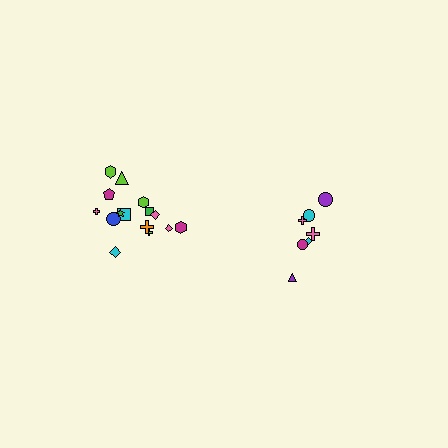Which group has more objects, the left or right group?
The left group.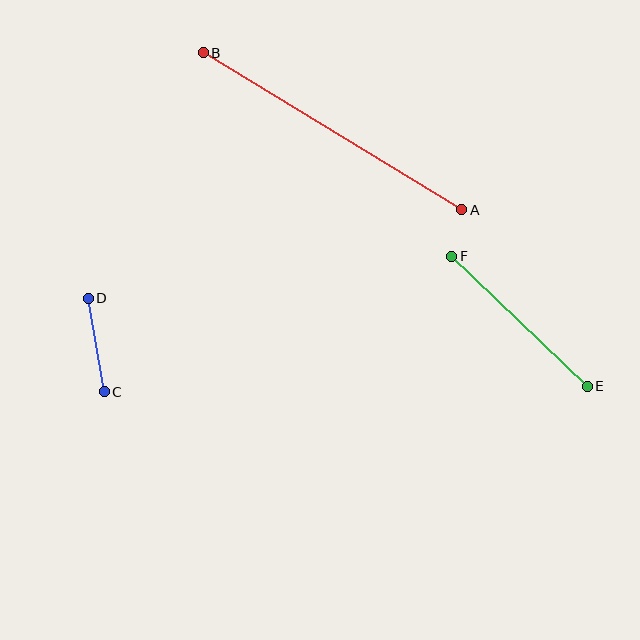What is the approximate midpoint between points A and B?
The midpoint is at approximately (333, 131) pixels.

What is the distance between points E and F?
The distance is approximately 188 pixels.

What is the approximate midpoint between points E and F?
The midpoint is at approximately (519, 321) pixels.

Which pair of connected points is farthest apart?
Points A and B are farthest apart.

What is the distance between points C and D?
The distance is approximately 95 pixels.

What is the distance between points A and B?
The distance is approximately 303 pixels.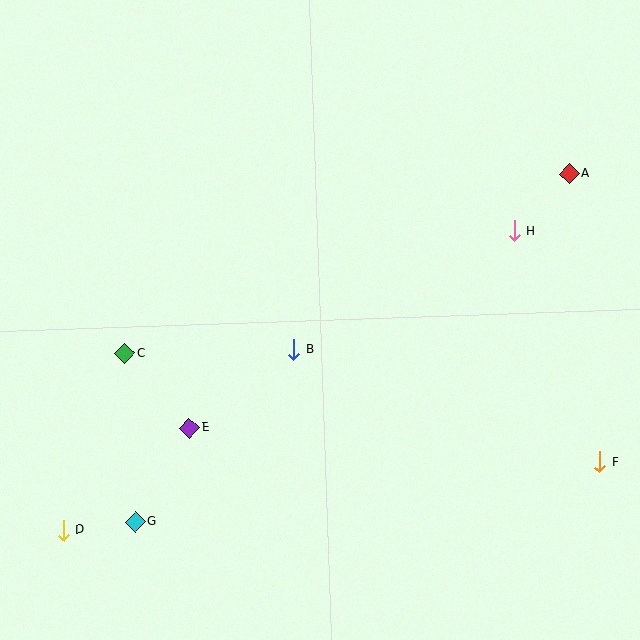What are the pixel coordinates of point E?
Point E is at (189, 428).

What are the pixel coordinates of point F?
Point F is at (600, 462).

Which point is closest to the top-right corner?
Point A is closest to the top-right corner.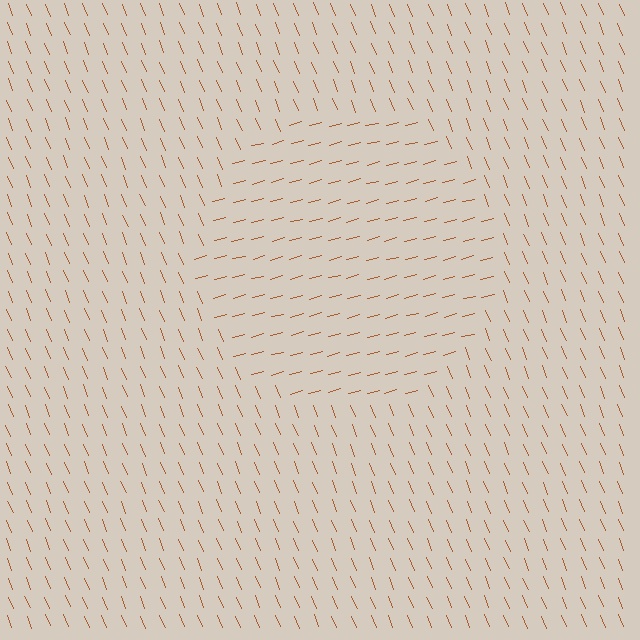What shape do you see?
I see a circle.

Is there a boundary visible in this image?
Yes, there is a texture boundary formed by a change in line orientation.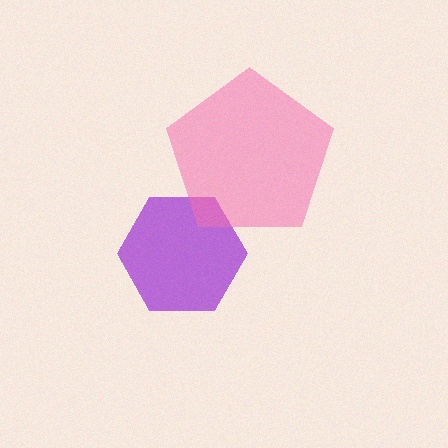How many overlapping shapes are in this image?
There are 2 overlapping shapes in the image.